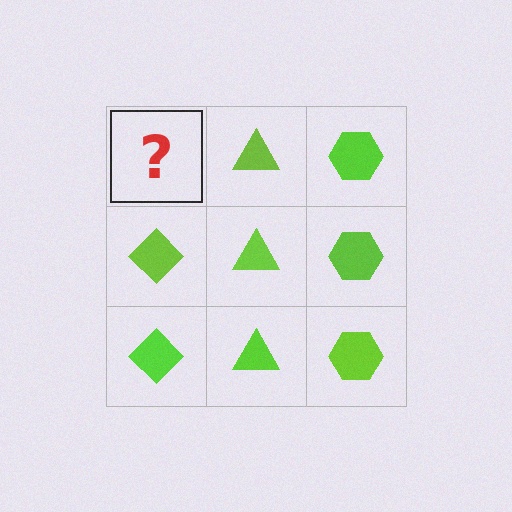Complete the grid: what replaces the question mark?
The question mark should be replaced with a lime diamond.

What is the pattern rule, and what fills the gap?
The rule is that each column has a consistent shape. The gap should be filled with a lime diamond.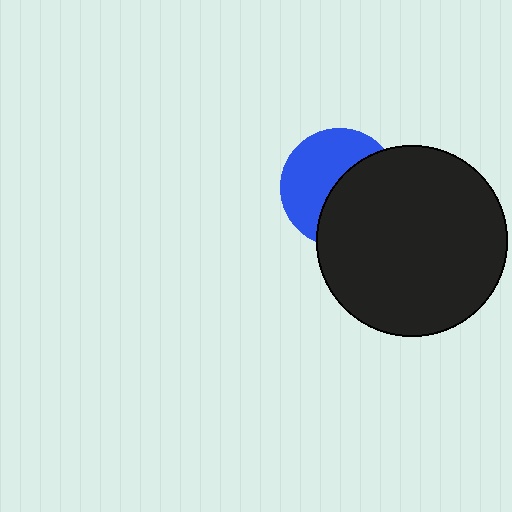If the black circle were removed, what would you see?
You would see the complete blue circle.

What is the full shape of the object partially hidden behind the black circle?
The partially hidden object is a blue circle.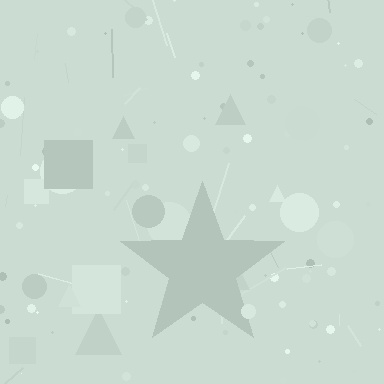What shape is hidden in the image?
A star is hidden in the image.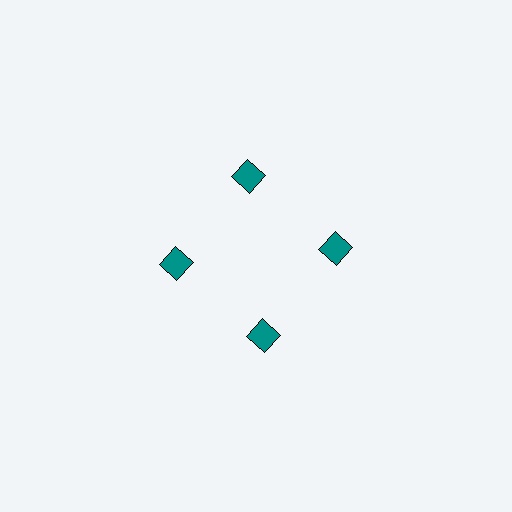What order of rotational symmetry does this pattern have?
This pattern has 4-fold rotational symmetry.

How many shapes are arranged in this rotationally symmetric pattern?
There are 4 shapes, arranged in 4 groups of 1.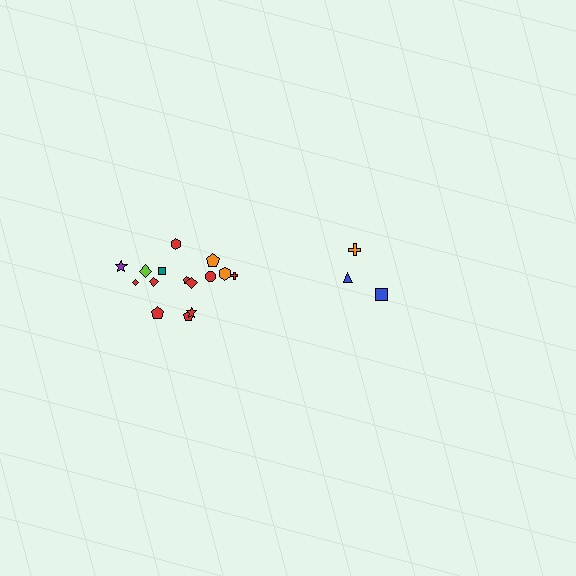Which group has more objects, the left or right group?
The left group.